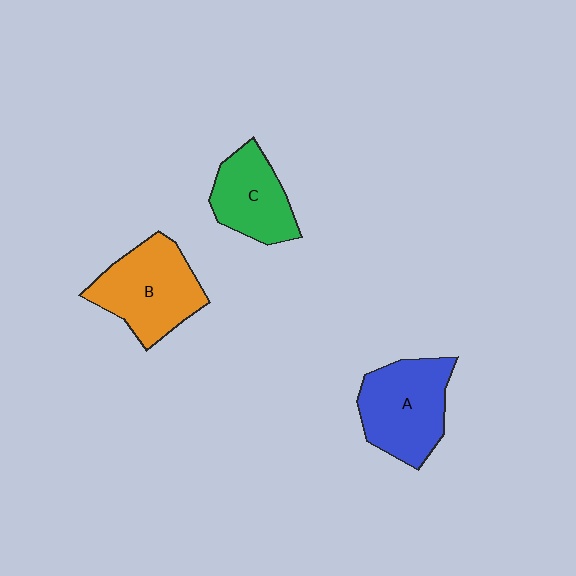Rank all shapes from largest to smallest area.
From largest to smallest: B (orange), A (blue), C (green).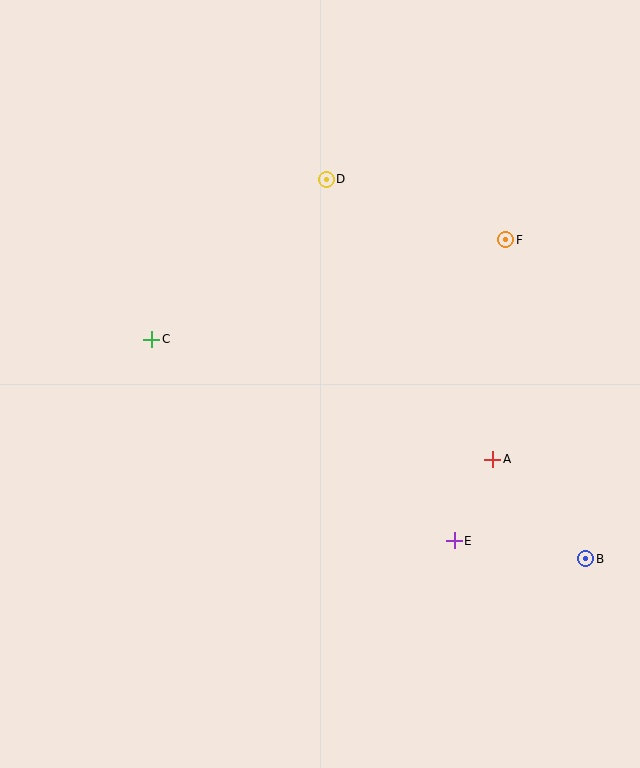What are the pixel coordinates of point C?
Point C is at (152, 339).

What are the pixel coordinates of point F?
Point F is at (506, 240).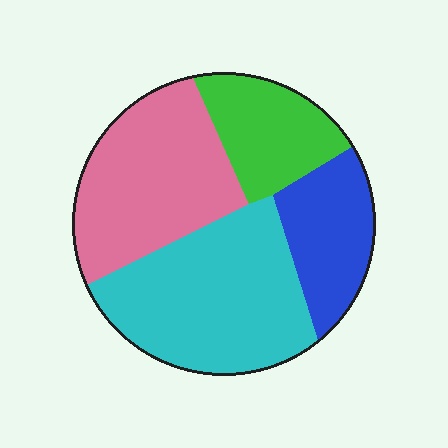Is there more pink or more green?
Pink.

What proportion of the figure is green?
Green takes up about one sixth (1/6) of the figure.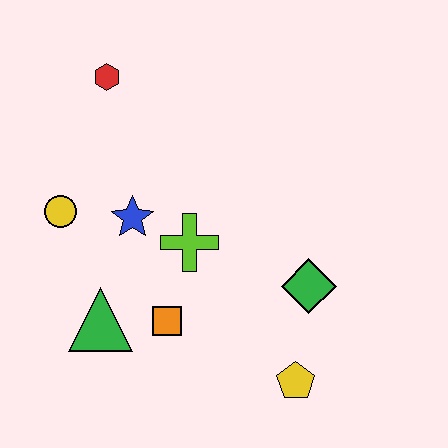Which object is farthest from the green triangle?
The red hexagon is farthest from the green triangle.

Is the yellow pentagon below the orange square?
Yes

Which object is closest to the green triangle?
The orange square is closest to the green triangle.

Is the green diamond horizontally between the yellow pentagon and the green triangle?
No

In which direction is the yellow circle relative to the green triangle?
The yellow circle is above the green triangle.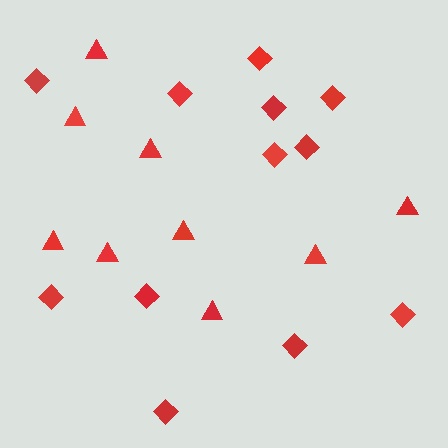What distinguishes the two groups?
There are 2 groups: one group of diamonds (12) and one group of triangles (9).